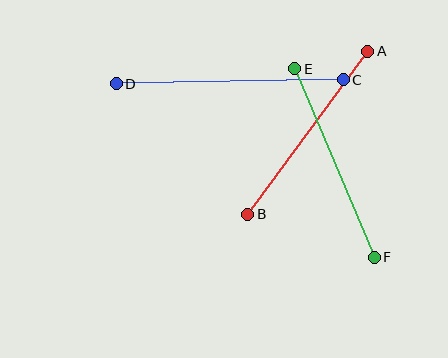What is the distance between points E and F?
The distance is approximately 205 pixels.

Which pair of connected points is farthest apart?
Points C and D are farthest apart.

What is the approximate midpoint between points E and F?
The midpoint is at approximately (334, 163) pixels.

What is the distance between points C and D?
The distance is approximately 227 pixels.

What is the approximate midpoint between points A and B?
The midpoint is at approximately (308, 133) pixels.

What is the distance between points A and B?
The distance is approximately 202 pixels.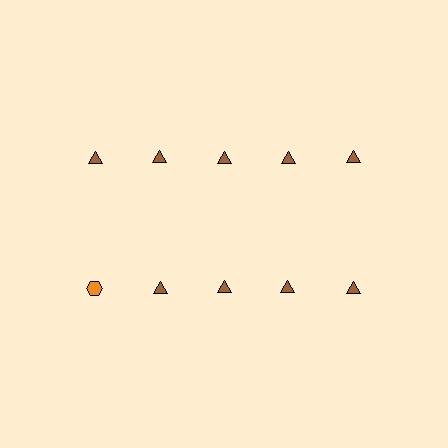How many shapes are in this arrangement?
There are 10 shapes arranged in a grid pattern.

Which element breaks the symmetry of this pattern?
The orange hexagon in the second row, leftmost column breaks the symmetry. All other shapes are brown triangles.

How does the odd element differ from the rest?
It differs in both color (orange instead of brown) and shape (hexagon instead of triangle).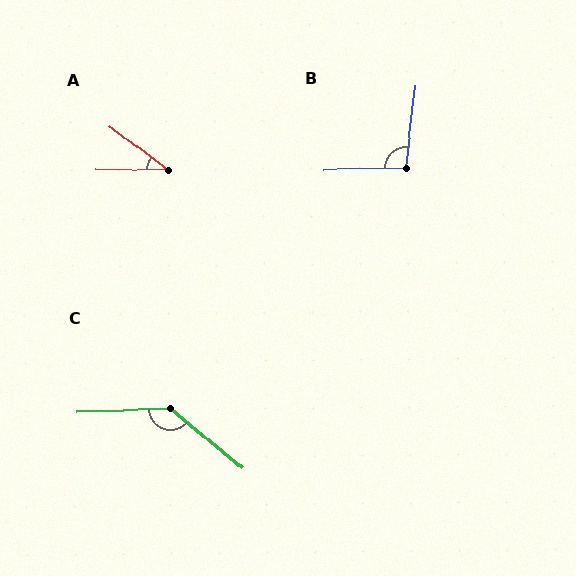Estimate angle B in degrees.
Approximately 98 degrees.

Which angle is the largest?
C, at approximately 138 degrees.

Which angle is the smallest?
A, at approximately 37 degrees.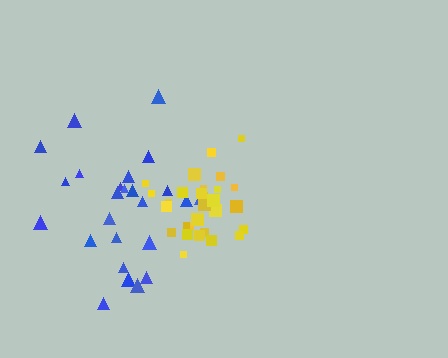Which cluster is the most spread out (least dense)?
Blue.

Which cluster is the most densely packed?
Yellow.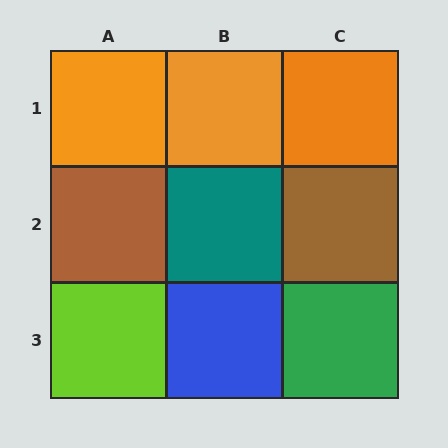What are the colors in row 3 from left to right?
Lime, blue, green.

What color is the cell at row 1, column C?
Orange.